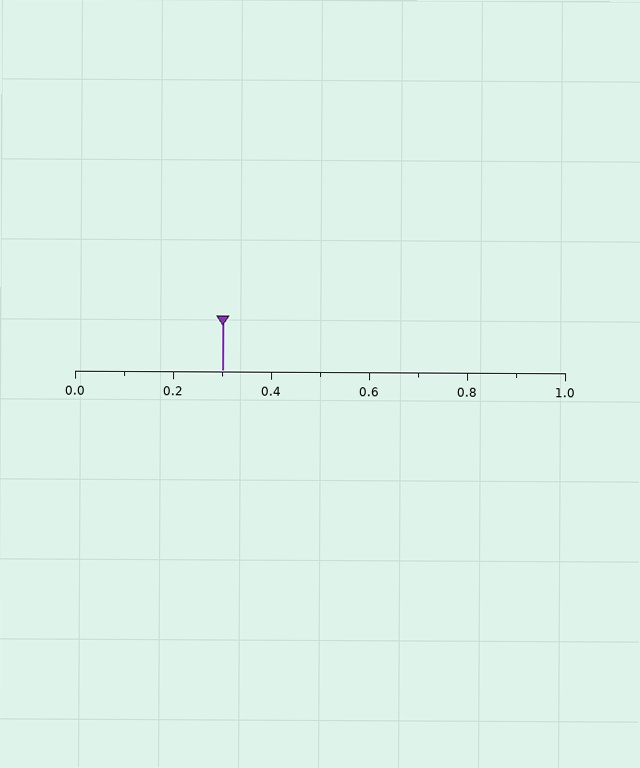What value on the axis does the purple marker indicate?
The marker indicates approximately 0.3.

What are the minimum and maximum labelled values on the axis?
The axis runs from 0.0 to 1.0.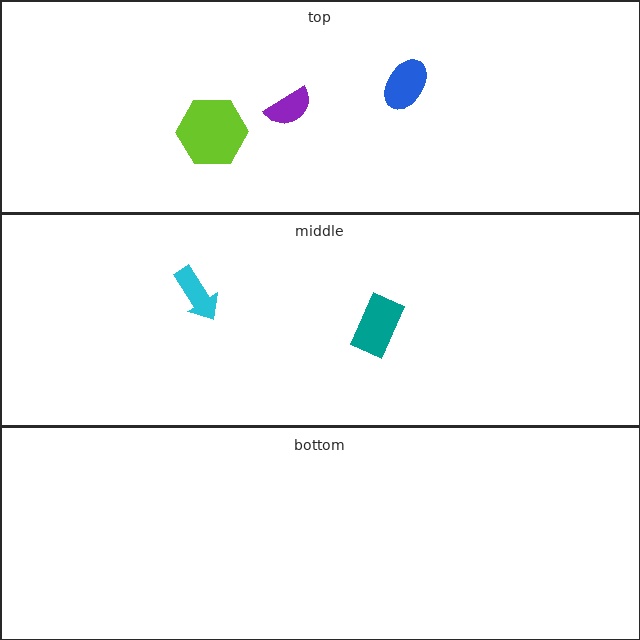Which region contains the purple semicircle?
The top region.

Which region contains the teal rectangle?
The middle region.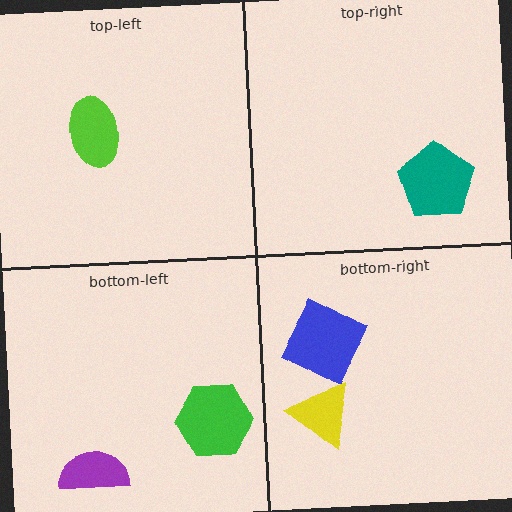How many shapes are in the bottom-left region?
2.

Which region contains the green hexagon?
The bottom-left region.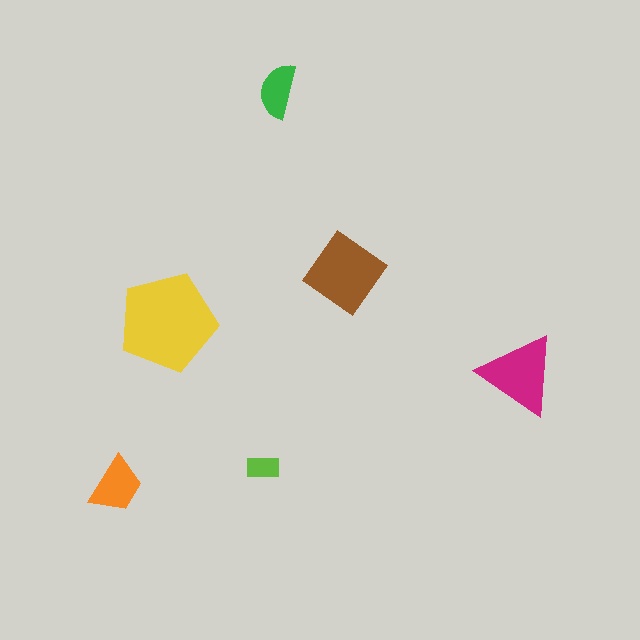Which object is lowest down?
The orange trapezoid is bottommost.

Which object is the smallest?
The lime rectangle.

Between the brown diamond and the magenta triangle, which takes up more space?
The brown diamond.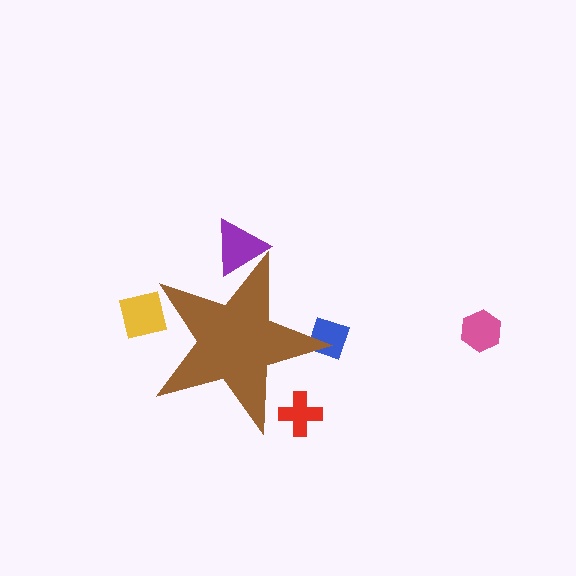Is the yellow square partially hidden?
Yes, the yellow square is partially hidden behind the brown star.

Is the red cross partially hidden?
Yes, the red cross is partially hidden behind the brown star.